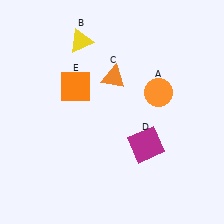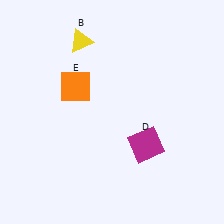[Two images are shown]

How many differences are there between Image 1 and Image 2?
There are 2 differences between the two images.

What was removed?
The orange circle (A), the orange triangle (C) were removed in Image 2.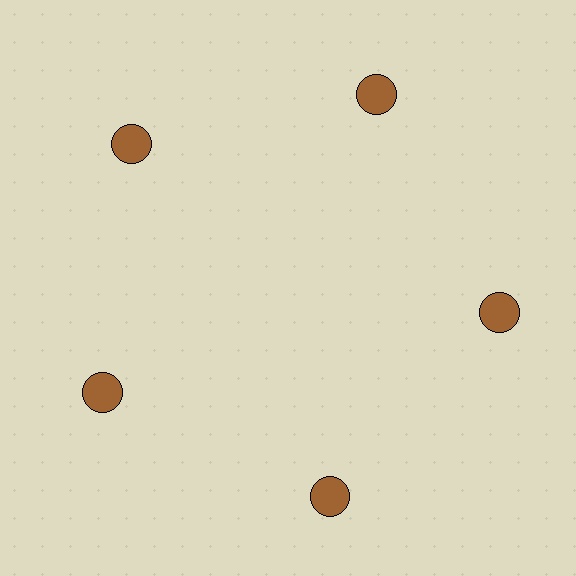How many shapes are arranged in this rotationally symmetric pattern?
There are 5 shapes, arranged in 5 groups of 1.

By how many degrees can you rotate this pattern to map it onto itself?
The pattern maps onto itself every 72 degrees of rotation.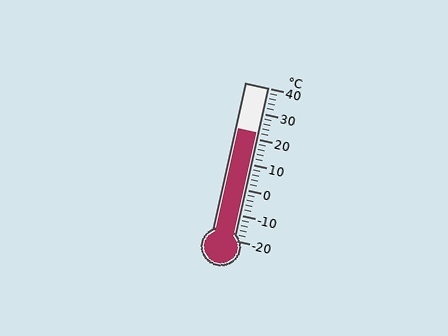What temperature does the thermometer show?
The thermometer shows approximately 22°C.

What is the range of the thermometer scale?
The thermometer scale ranges from -20°C to 40°C.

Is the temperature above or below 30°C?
The temperature is below 30°C.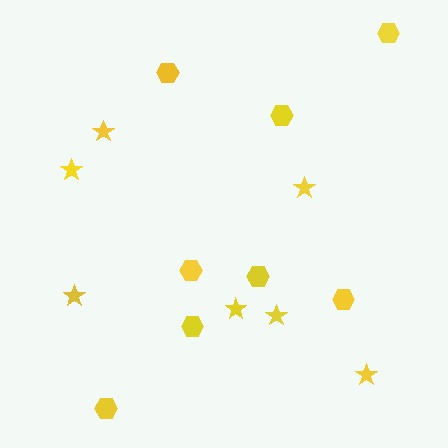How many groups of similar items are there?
There are 2 groups: one group of stars (7) and one group of hexagons (8).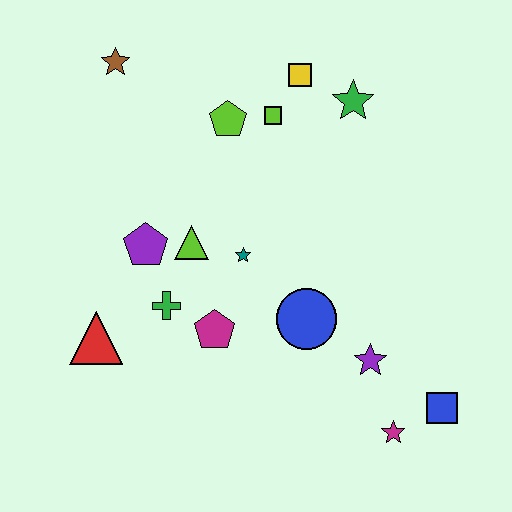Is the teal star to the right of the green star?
No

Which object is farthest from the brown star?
The blue square is farthest from the brown star.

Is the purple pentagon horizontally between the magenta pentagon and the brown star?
Yes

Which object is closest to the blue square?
The magenta star is closest to the blue square.